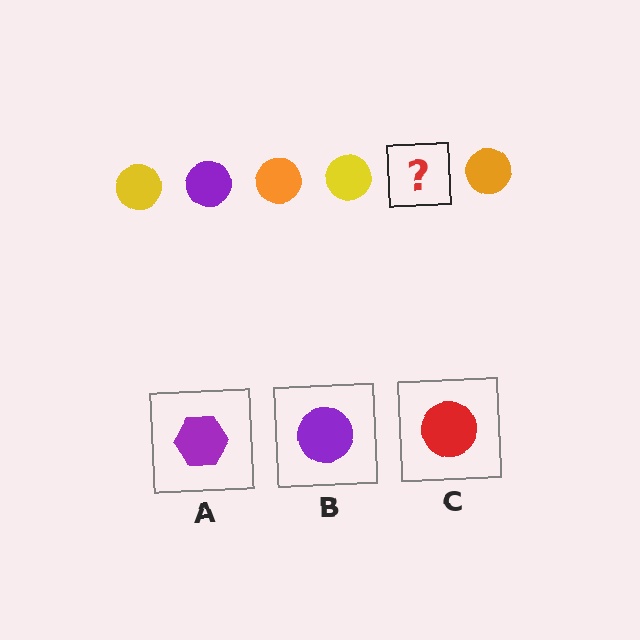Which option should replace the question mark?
Option B.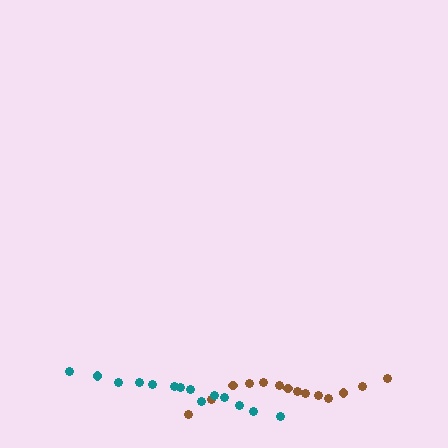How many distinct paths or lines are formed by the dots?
There are 2 distinct paths.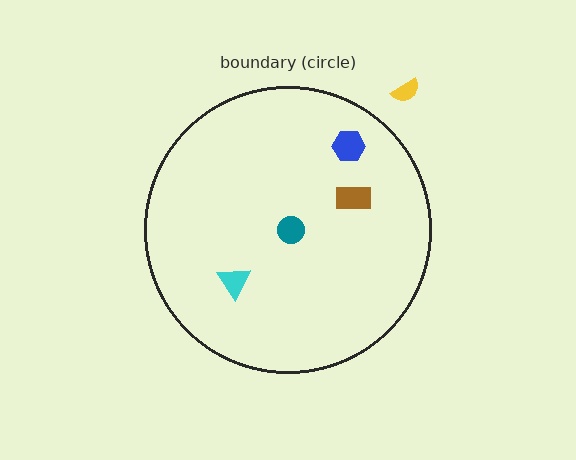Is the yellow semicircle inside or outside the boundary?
Outside.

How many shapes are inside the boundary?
4 inside, 1 outside.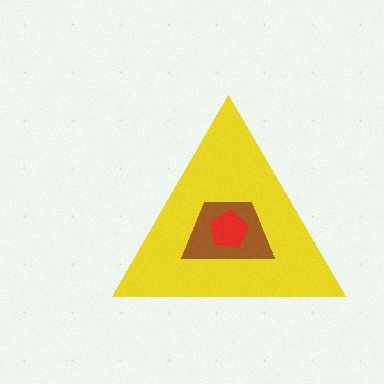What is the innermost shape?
The red pentagon.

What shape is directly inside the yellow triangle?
The brown trapezoid.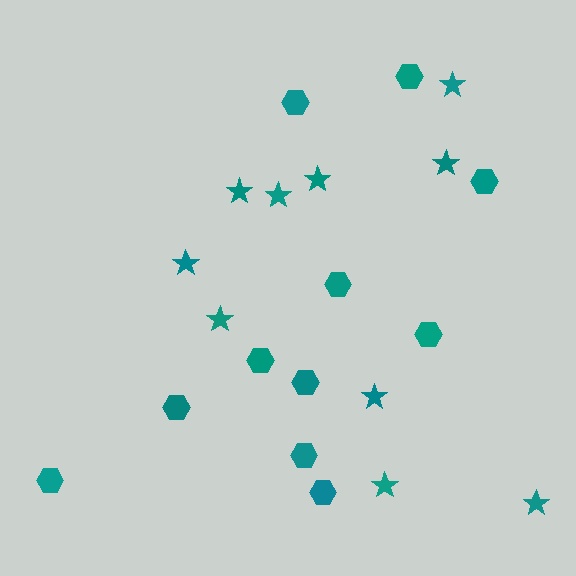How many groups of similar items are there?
There are 2 groups: one group of stars (10) and one group of hexagons (11).